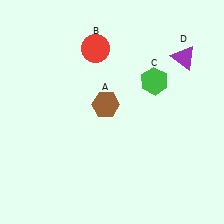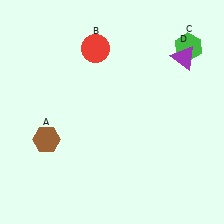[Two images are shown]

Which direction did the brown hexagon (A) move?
The brown hexagon (A) moved left.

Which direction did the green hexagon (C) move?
The green hexagon (C) moved up.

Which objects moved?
The objects that moved are: the brown hexagon (A), the green hexagon (C).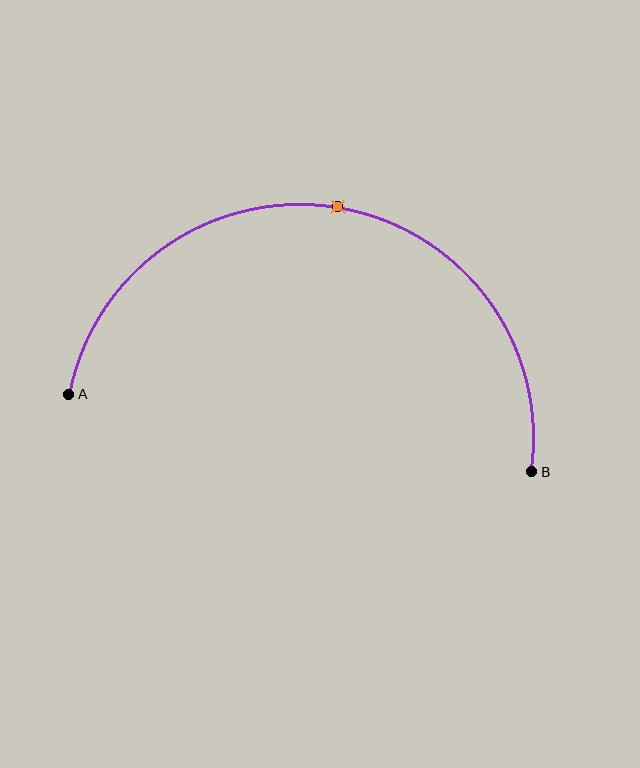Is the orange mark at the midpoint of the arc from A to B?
Yes. The orange mark lies on the arc at equal arc-length from both A and B — it is the arc midpoint.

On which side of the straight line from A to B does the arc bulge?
The arc bulges above the straight line connecting A and B.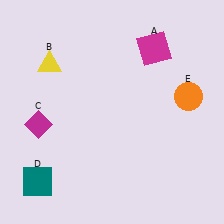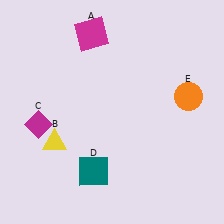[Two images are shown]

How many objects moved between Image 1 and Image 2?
3 objects moved between the two images.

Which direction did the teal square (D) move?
The teal square (D) moved right.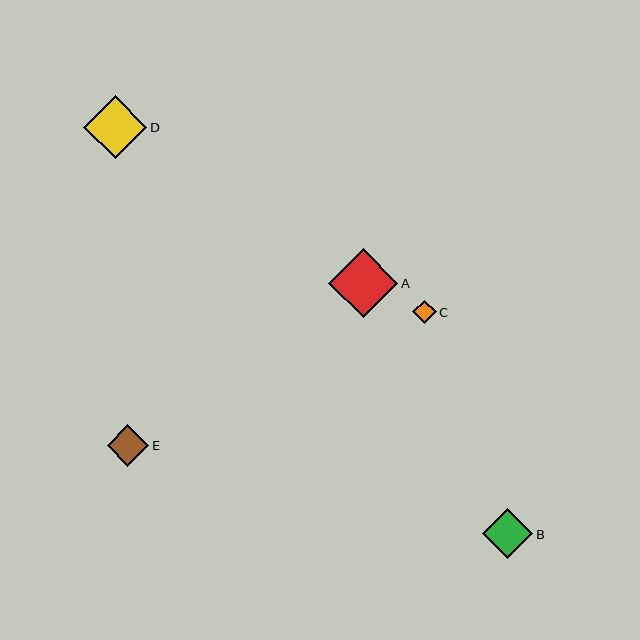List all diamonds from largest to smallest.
From largest to smallest: A, D, B, E, C.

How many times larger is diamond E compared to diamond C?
Diamond E is approximately 1.8 times the size of diamond C.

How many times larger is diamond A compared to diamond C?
Diamond A is approximately 3.0 times the size of diamond C.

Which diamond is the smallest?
Diamond C is the smallest with a size of approximately 23 pixels.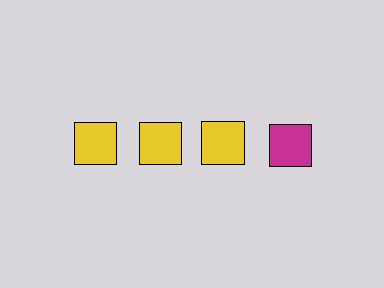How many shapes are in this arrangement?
There are 4 shapes arranged in a grid pattern.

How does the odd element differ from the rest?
It has a different color: magenta instead of yellow.